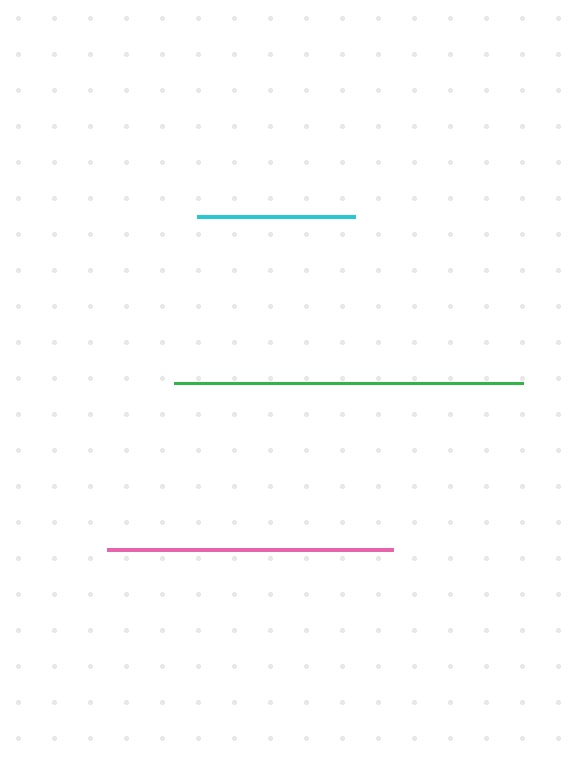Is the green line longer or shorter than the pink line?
The green line is longer than the pink line.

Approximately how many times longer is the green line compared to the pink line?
The green line is approximately 1.2 times the length of the pink line.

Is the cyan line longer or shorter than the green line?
The green line is longer than the cyan line.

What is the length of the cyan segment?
The cyan segment is approximately 158 pixels long.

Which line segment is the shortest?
The cyan line is the shortest at approximately 158 pixels.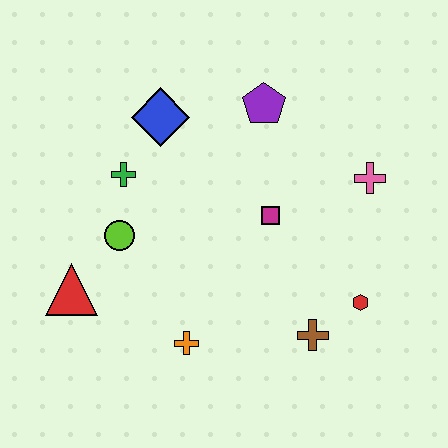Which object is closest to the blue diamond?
The green cross is closest to the blue diamond.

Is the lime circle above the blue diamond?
No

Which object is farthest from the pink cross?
The red triangle is farthest from the pink cross.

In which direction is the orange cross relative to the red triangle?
The orange cross is to the right of the red triangle.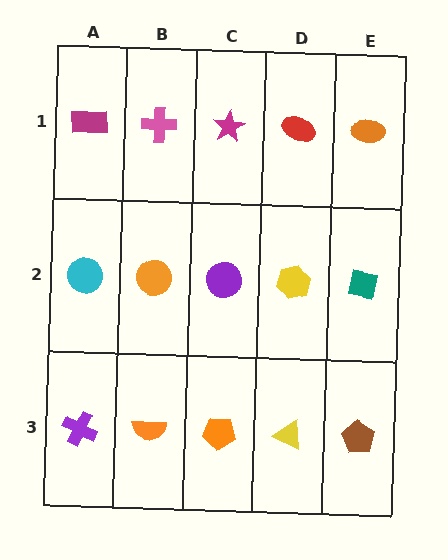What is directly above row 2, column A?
A magenta rectangle.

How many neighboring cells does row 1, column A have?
2.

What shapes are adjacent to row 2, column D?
A red ellipse (row 1, column D), a yellow triangle (row 3, column D), a purple circle (row 2, column C), a teal square (row 2, column E).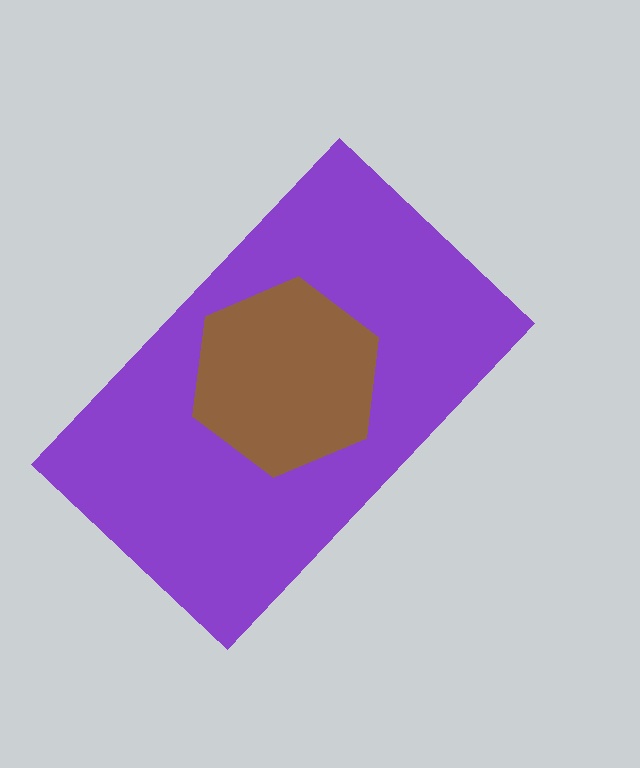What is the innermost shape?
The brown hexagon.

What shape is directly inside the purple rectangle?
The brown hexagon.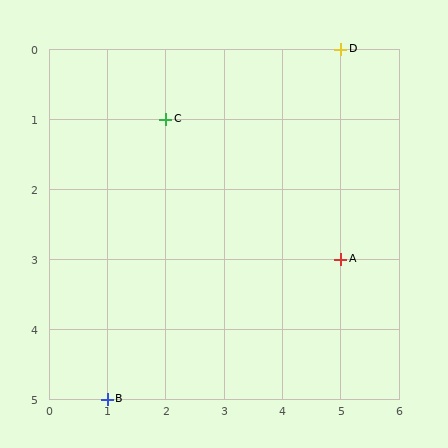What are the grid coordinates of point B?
Point B is at grid coordinates (1, 5).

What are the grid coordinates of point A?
Point A is at grid coordinates (5, 3).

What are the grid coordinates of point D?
Point D is at grid coordinates (5, 0).